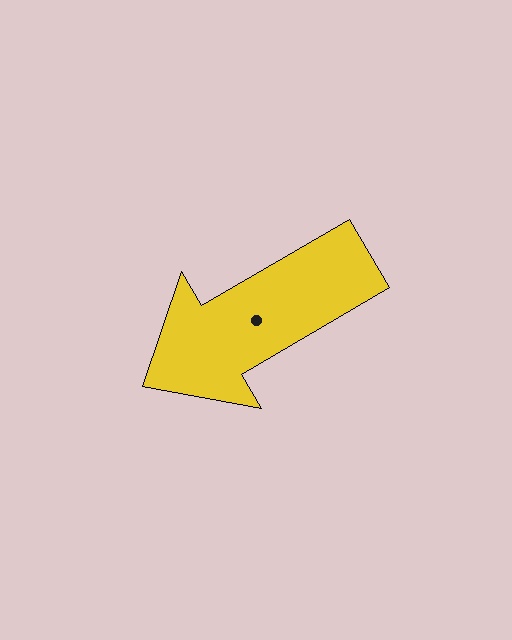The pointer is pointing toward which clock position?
Roughly 8 o'clock.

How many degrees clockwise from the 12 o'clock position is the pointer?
Approximately 240 degrees.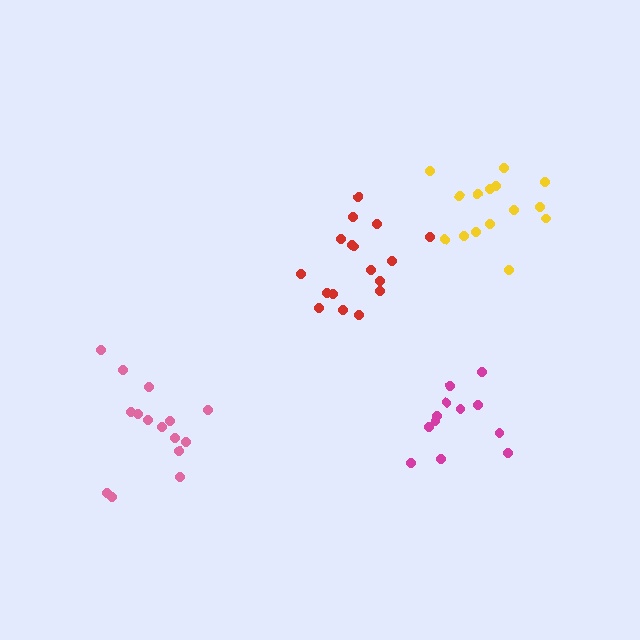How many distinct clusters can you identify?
There are 4 distinct clusters.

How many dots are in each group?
Group 1: 12 dots, Group 2: 17 dots, Group 3: 15 dots, Group 4: 15 dots (59 total).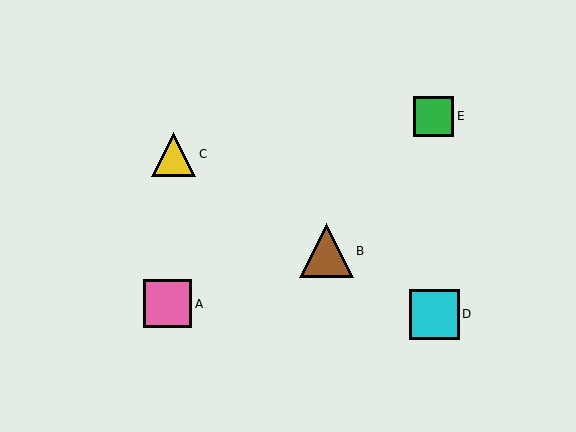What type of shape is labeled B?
Shape B is a brown triangle.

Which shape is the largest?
The brown triangle (labeled B) is the largest.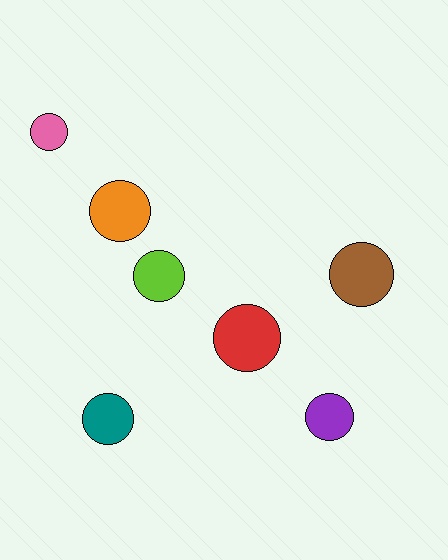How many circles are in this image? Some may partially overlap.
There are 7 circles.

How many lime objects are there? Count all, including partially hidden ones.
There is 1 lime object.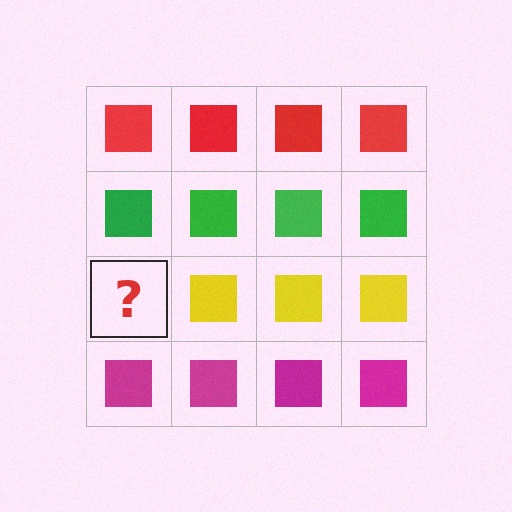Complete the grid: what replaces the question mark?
The question mark should be replaced with a yellow square.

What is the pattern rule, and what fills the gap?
The rule is that each row has a consistent color. The gap should be filled with a yellow square.